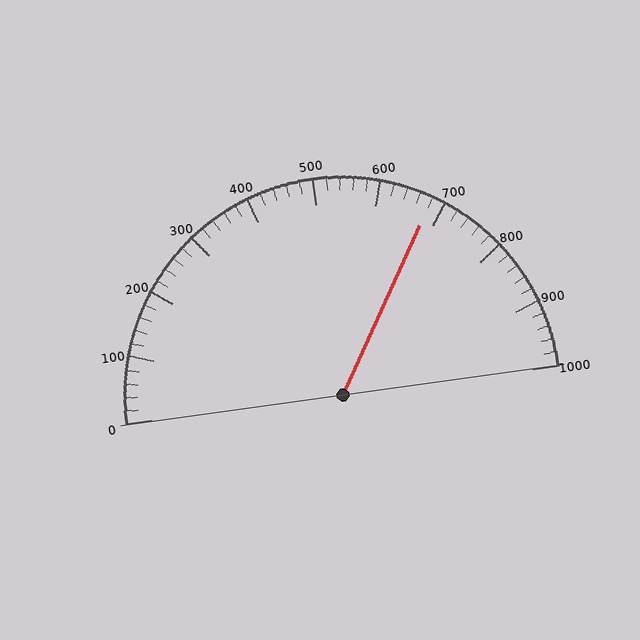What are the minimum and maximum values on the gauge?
The gauge ranges from 0 to 1000.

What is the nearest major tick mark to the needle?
The nearest major tick mark is 700.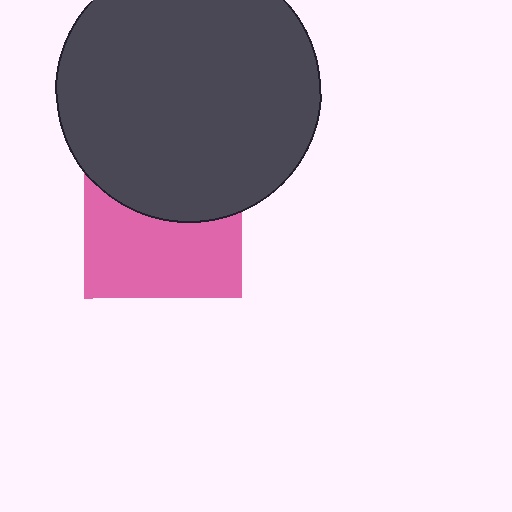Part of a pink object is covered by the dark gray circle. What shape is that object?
It is a square.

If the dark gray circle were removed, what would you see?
You would see the complete pink square.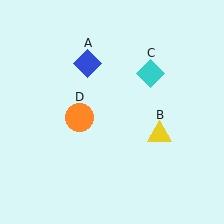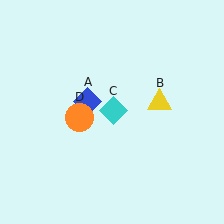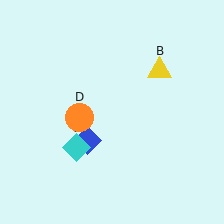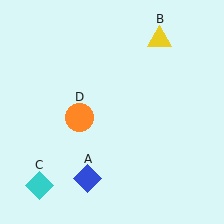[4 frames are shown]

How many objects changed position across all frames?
3 objects changed position: blue diamond (object A), yellow triangle (object B), cyan diamond (object C).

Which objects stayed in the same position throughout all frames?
Orange circle (object D) remained stationary.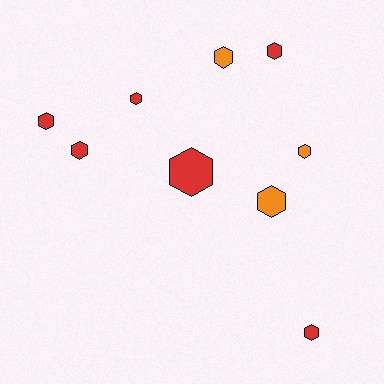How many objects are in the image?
There are 9 objects.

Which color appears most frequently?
Red, with 6 objects.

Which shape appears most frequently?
Hexagon, with 9 objects.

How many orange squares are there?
There are no orange squares.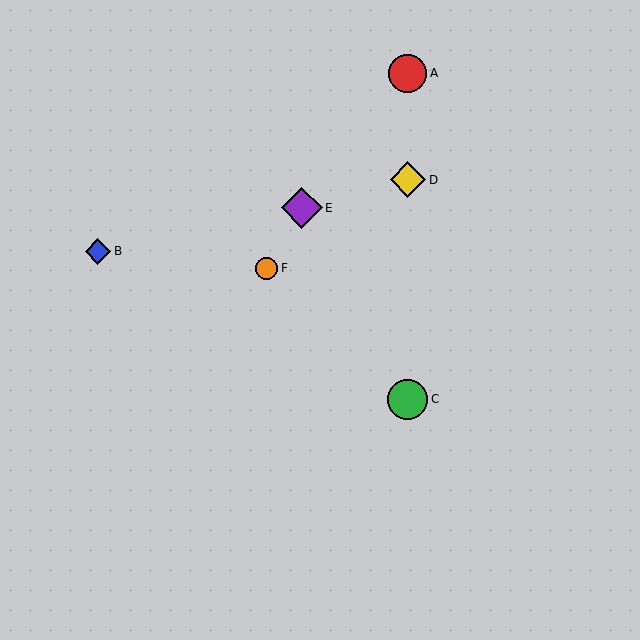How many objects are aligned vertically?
3 objects (A, C, D) are aligned vertically.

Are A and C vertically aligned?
Yes, both are at x≈408.